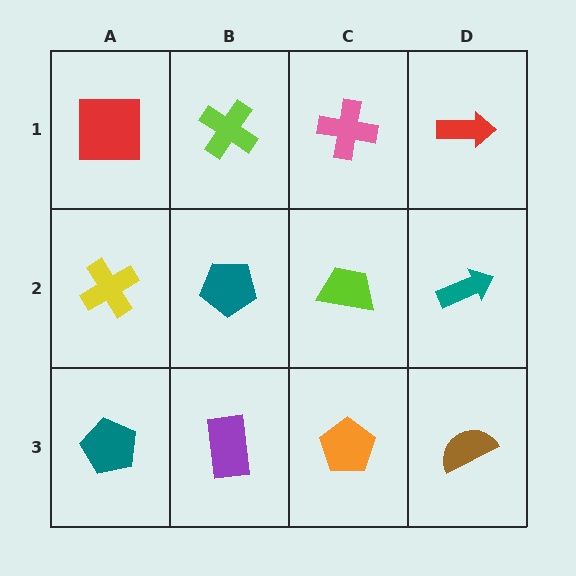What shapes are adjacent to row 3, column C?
A lime trapezoid (row 2, column C), a purple rectangle (row 3, column B), a brown semicircle (row 3, column D).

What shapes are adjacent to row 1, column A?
A yellow cross (row 2, column A), a lime cross (row 1, column B).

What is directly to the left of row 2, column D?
A lime trapezoid.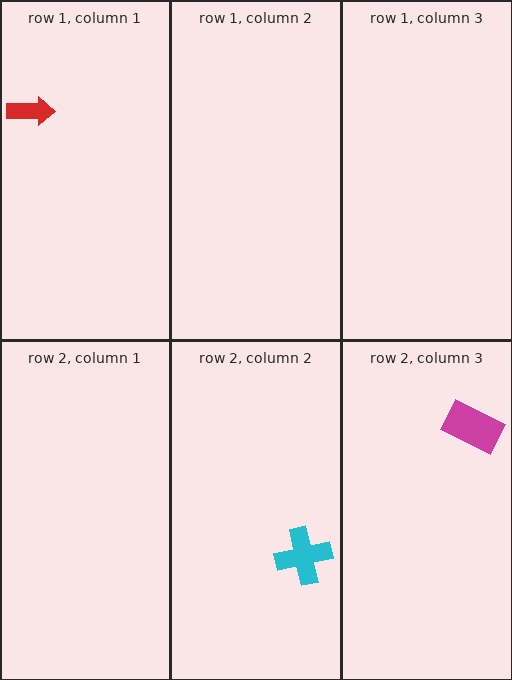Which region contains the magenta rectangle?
The row 2, column 3 region.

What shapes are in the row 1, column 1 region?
The red arrow.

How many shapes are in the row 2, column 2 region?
1.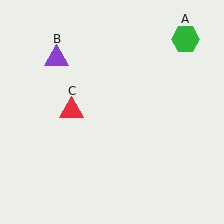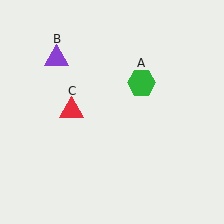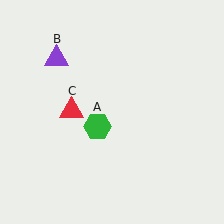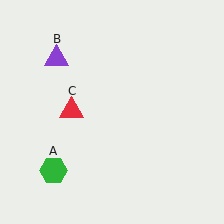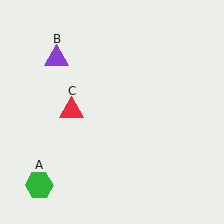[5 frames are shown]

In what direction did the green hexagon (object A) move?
The green hexagon (object A) moved down and to the left.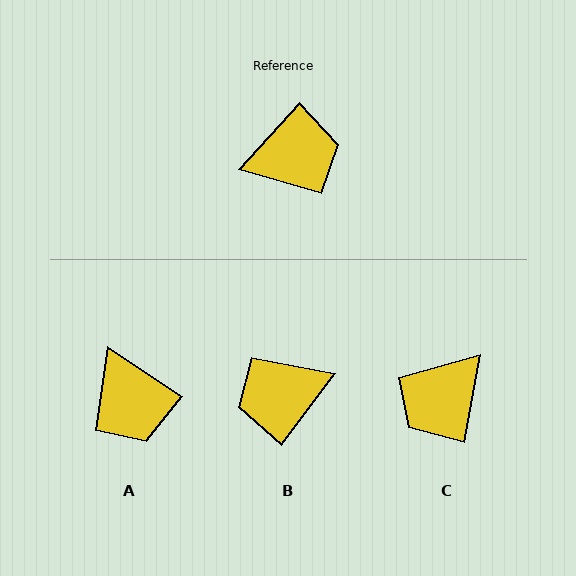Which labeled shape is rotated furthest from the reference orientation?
B, about 175 degrees away.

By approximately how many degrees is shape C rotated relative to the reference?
Approximately 148 degrees clockwise.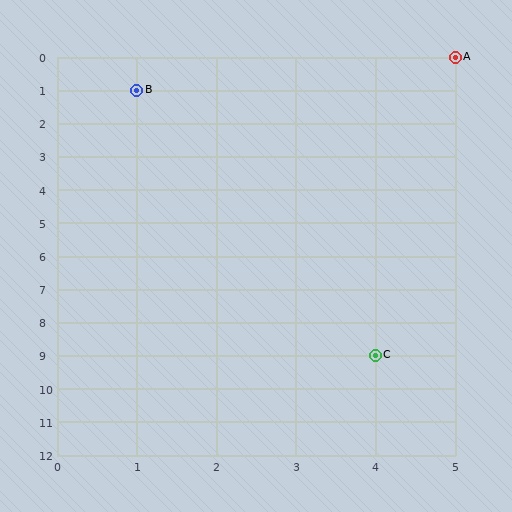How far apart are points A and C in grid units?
Points A and C are 1 column and 9 rows apart (about 9.1 grid units diagonally).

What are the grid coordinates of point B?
Point B is at grid coordinates (1, 1).